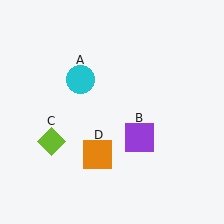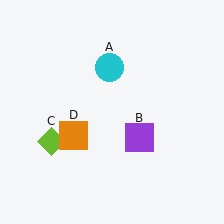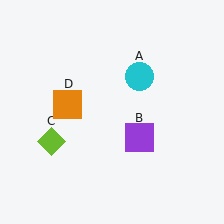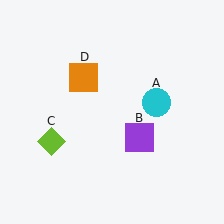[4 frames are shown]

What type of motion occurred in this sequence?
The cyan circle (object A), orange square (object D) rotated clockwise around the center of the scene.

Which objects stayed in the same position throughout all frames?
Purple square (object B) and lime diamond (object C) remained stationary.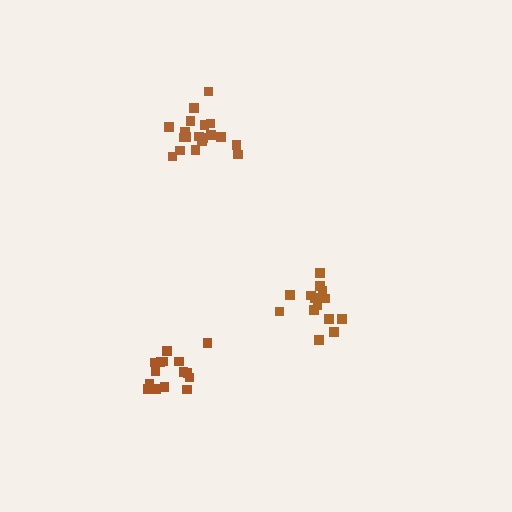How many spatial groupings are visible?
There are 3 spatial groupings.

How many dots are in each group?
Group 1: 19 dots, Group 2: 15 dots, Group 3: 14 dots (48 total).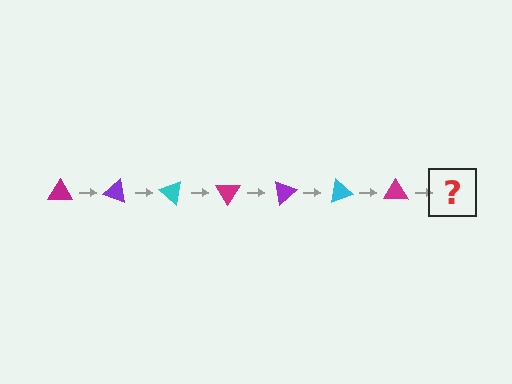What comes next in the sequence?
The next element should be a purple triangle, rotated 140 degrees from the start.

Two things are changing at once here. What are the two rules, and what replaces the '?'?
The two rules are that it rotates 20 degrees each step and the color cycles through magenta, purple, and cyan. The '?' should be a purple triangle, rotated 140 degrees from the start.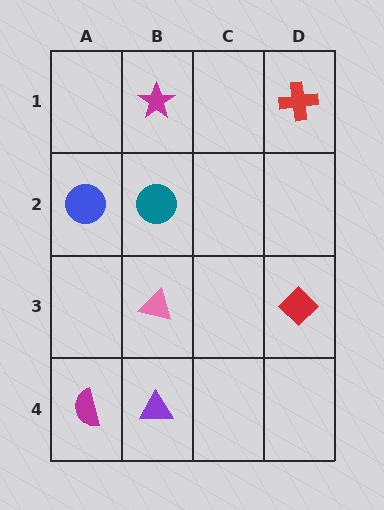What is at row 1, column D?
A red cross.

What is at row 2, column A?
A blue circle.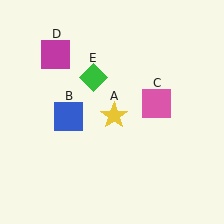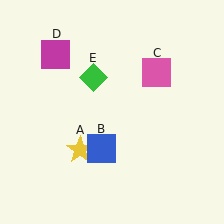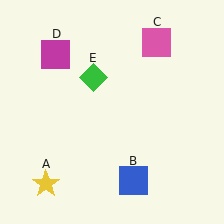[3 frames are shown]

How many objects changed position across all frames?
3 objects changed position: yellow star (object A), blue square (object B), pink square (object C).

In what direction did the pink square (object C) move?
The pink square (object C) moved up.